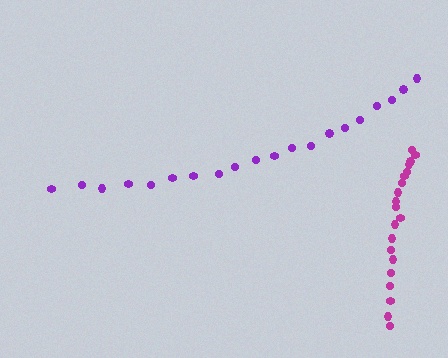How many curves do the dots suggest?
There are 2 distinct paths.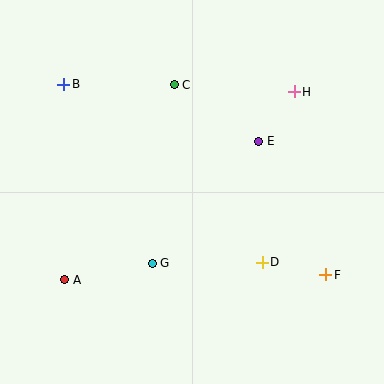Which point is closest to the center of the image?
Point G at (152, 263) is closest to the center.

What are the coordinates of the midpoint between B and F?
The midpoint between B and F is at (195, 180).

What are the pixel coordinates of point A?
Point A is at (65, 280).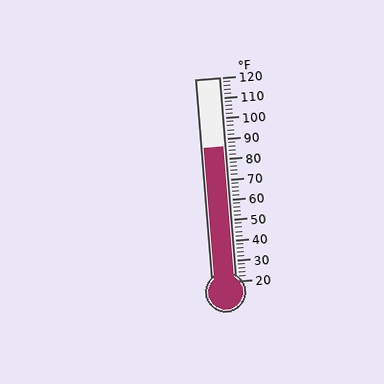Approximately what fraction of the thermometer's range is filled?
The thermometer is filled to approximately 65% of its range.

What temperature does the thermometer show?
The thermometer shows approximately 86°F.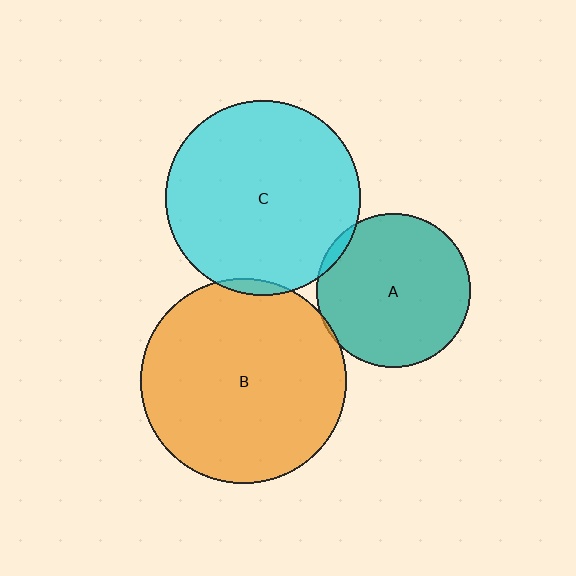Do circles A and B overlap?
Yes.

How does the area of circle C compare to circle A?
Approximately 1.6 times.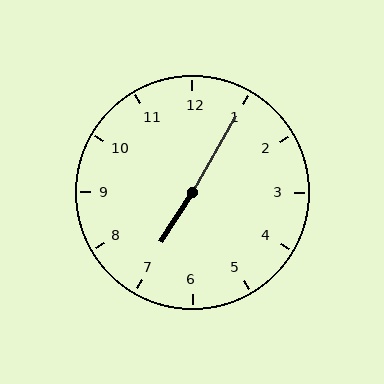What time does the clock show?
7:05.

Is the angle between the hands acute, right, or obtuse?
It is obtuse.